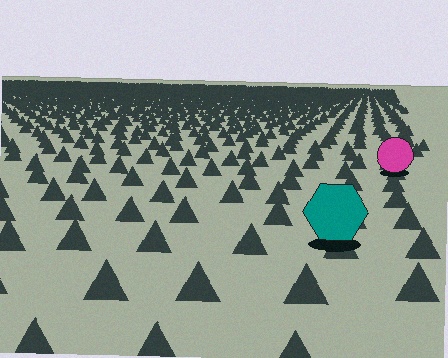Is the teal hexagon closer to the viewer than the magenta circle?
Yes. The teal hexagon is closer — you can tell from the texture gradient: the ground texture is coarser near it.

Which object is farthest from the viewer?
The magenta circle is farthest from the viewer. It appears smaller and the ground texture around it is denser.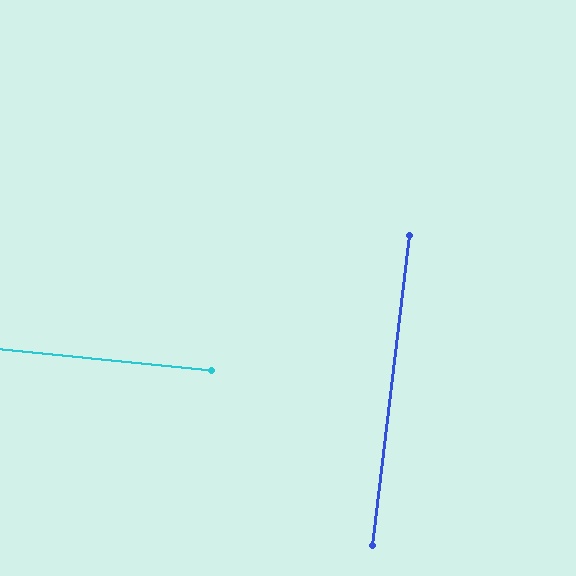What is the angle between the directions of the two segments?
Approximately 89 degrees.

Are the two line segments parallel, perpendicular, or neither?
Perpendicular — they meet at approximately 89°.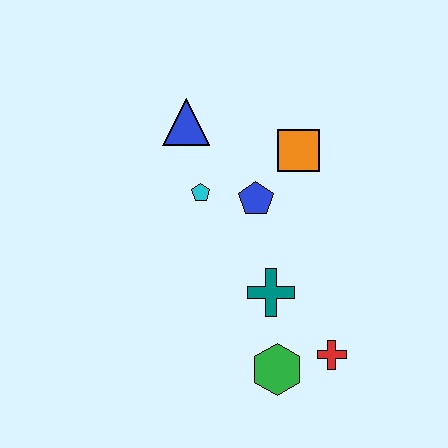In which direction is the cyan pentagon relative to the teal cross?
The cyan pentagon is above the teal cross.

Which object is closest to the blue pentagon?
The cyan pentagon is closest to the blue pentagon.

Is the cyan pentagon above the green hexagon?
Yes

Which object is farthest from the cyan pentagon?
The red cross is farthest from the cyan pentagon.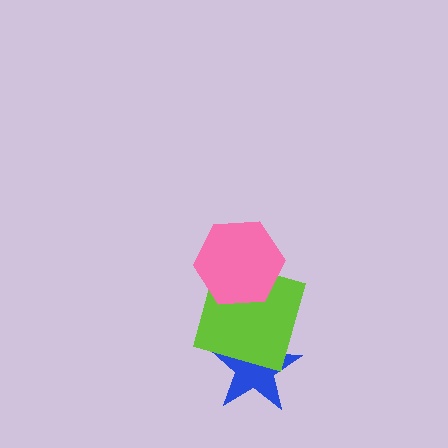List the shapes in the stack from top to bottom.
From top to bottom: the pink hexagon, the lime square, the blue star.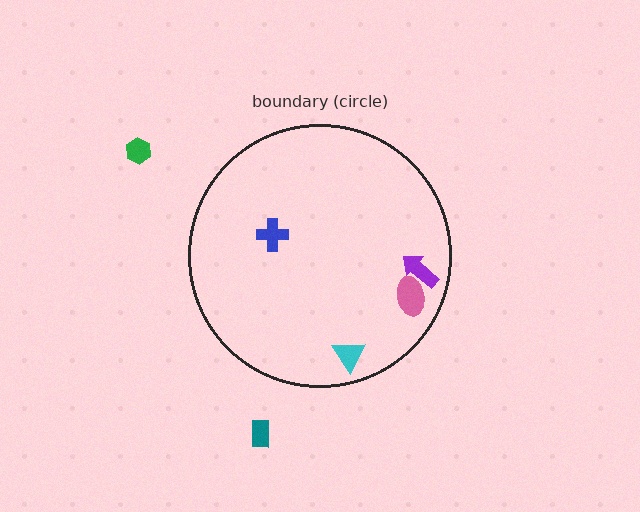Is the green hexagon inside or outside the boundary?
Outside.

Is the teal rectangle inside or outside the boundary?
Outside.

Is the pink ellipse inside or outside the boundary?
Inside.